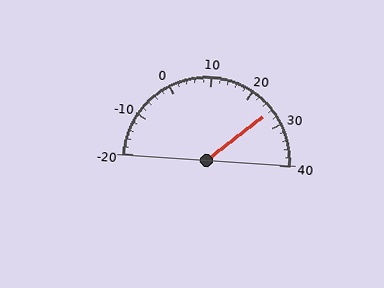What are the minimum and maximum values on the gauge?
The gauge ranges from -20 to 40.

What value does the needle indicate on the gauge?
The needle indicates approximately 26.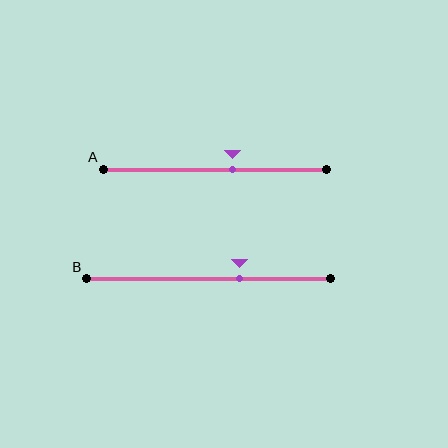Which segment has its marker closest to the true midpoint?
Segment A has its marker closest to the true midpoint.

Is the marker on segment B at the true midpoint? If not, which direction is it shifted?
No, the marker on segment B is shifted to the right by about 13% of the segment length.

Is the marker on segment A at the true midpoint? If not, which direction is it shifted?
No, the marker on segment A is shifted to the right by about 8% of the segment length.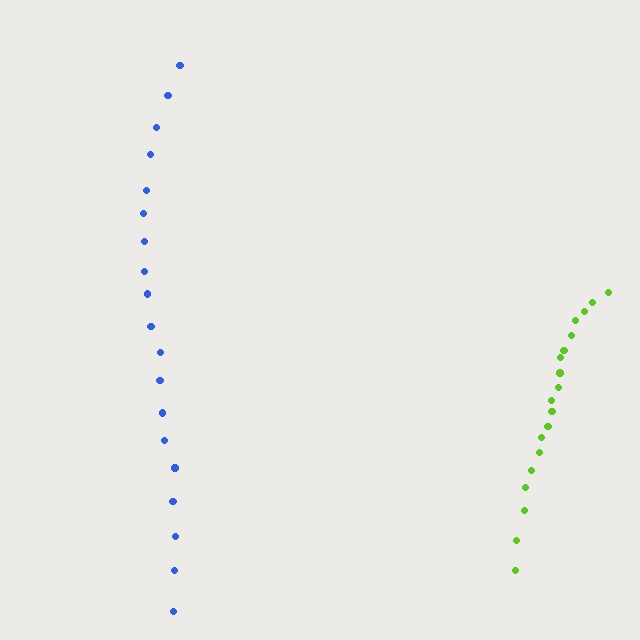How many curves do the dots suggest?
There are 2 distinct paths.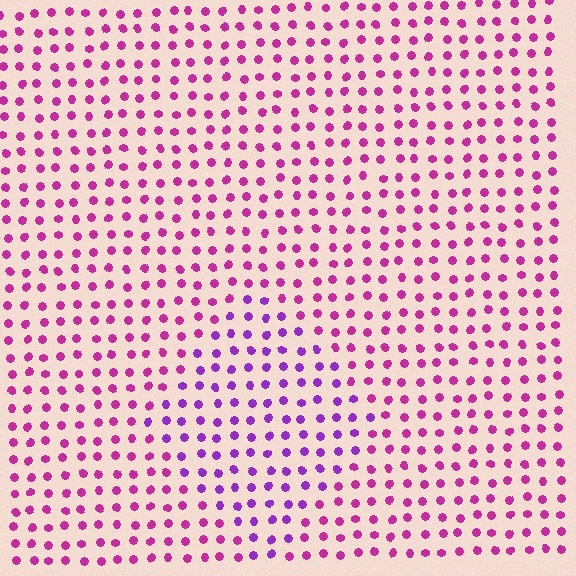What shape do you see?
I see a diamond.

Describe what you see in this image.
The image is filled with small magenta elements in a uniform arrangement. A diamond-shaped region is visible where the elements are tinted to a slightly different hue, forming a subtle color boundary.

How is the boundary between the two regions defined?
The boundary is defined purely by a slight shift in hue (about 34 degrees). Spacing, size, and orientation are identical on both sides.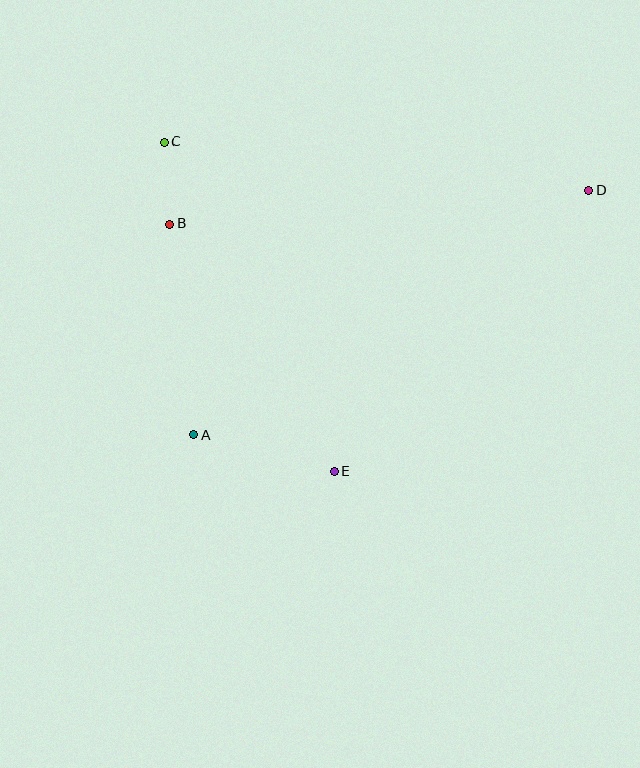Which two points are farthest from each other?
Points A and D are farthest from each other.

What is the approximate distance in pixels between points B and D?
The distance between B and D is approximately 420 pixels.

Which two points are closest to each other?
Points B and C are closest to each other.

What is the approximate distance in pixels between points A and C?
The distance between A and C is approximately 295 pixels.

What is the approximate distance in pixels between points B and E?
The distance between B and E is approximately 297 pixels.